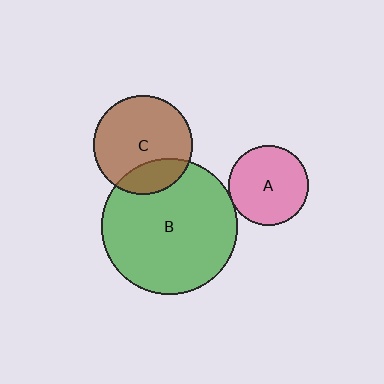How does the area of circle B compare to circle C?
Approximately 1.9 times.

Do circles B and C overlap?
Yes.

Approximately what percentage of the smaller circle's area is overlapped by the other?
Approximately 25%.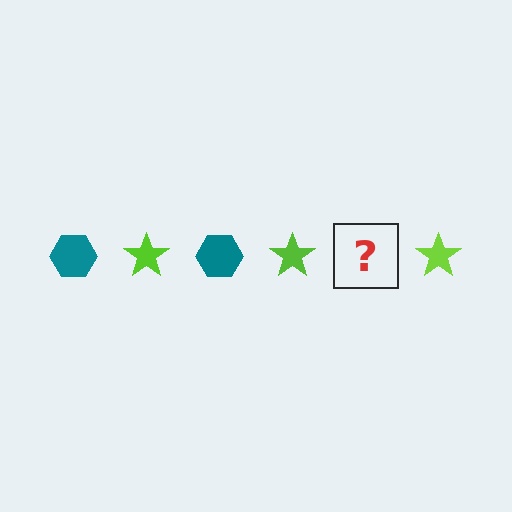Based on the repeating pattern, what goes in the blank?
The blank should be a teal hexagon.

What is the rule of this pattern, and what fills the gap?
The rule is that the pattern alternates between teal hexagon and lime star. The gap should be filled with a teal hexagon.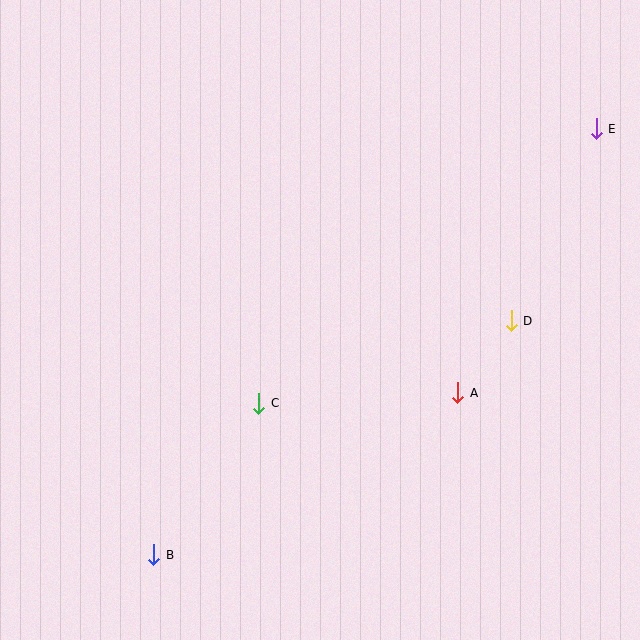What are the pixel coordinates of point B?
Point B is at (154, 555).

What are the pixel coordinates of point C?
Point C is at (259, 403).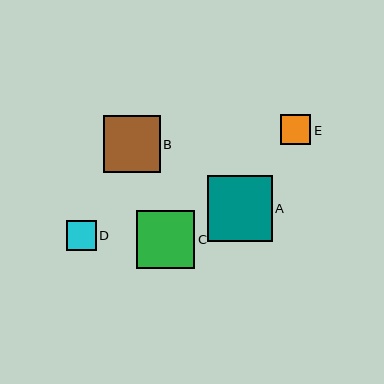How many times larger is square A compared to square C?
Square A is approximately 1.1 times the size of square C.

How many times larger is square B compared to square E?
Square B is approximately 1.9 times the size of square E.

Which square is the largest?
Square A is the largest with a size of approximately 65 pixels.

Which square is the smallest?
Square E is the smallest with a size of approximately 30 pixels.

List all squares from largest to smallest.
From largest to smallest: A, C, B, D, E.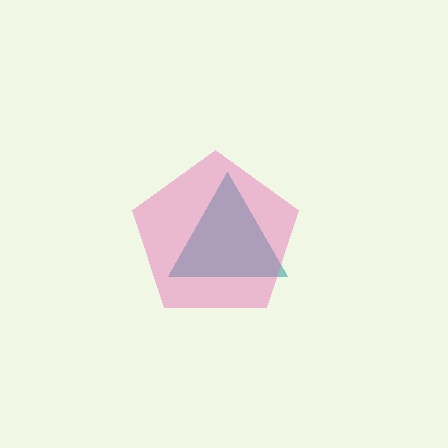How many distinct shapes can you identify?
There are 2 distinct shapes: a teal triangle, a pink pentagon.